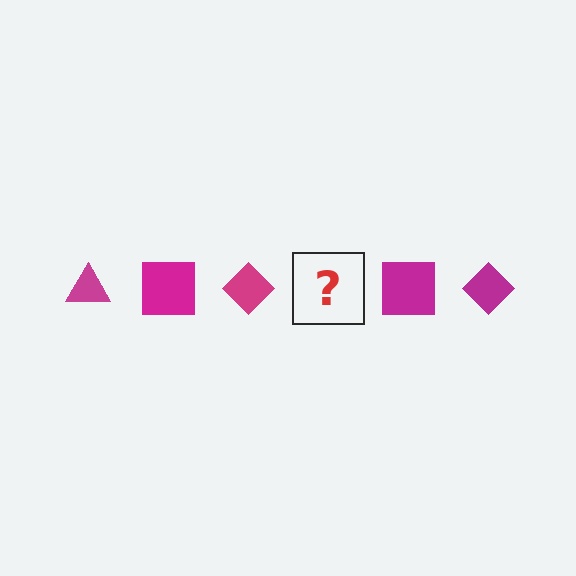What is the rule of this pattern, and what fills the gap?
The rule is that the pattern cycles through triangle, square, diamond shapes in magenta. The gap should be filled with a magenta triangle.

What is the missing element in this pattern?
The missing element is a magenta triangle.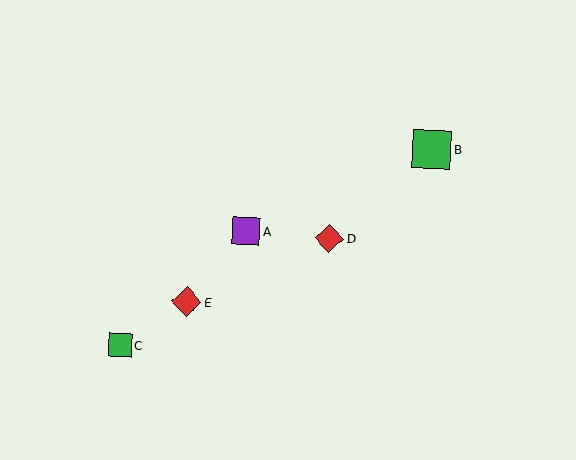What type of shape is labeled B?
Shape B is a green square.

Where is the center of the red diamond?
The center of the red diamond is at (329, 238).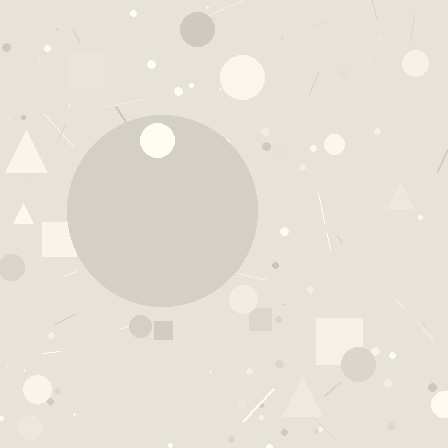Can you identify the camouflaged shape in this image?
The camouflaged shape is a circle.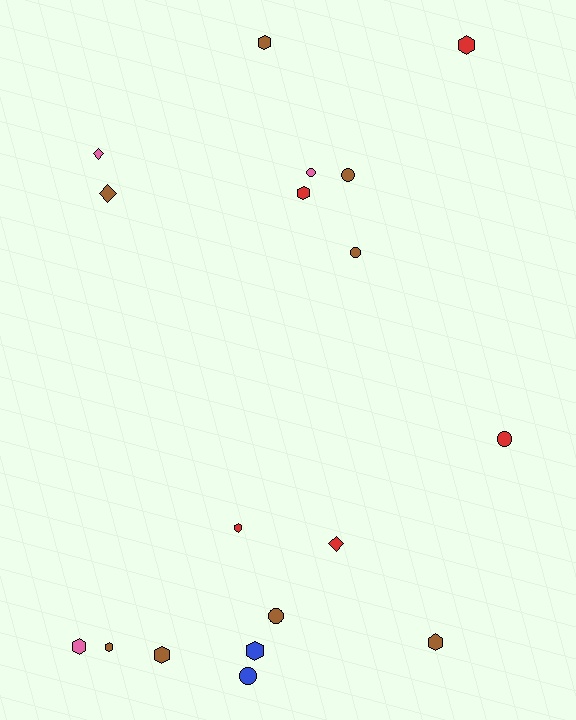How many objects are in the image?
There are 18 objects.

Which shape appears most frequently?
Hexagon, with 9 objects.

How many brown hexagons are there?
There are 4 brown hexagons.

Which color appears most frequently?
Brown, with 8 objects.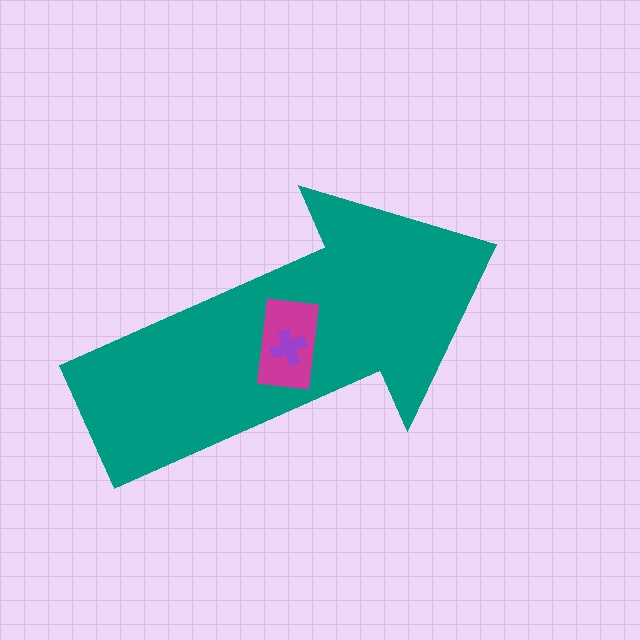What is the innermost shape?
The purple cross.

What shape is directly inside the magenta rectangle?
The purple cross.